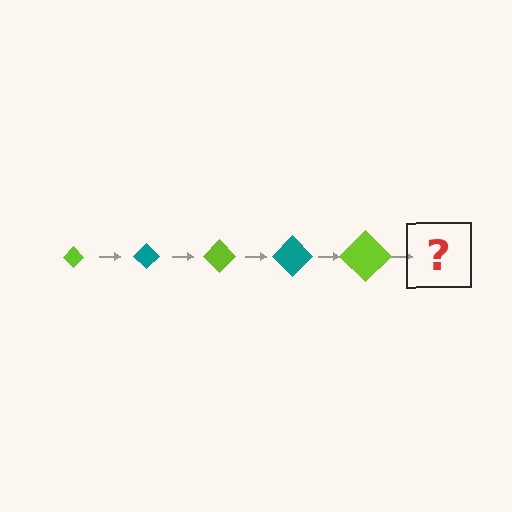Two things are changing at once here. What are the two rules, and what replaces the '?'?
The two rules are that the diamond grows larger each step and the color cycles through lime and teal. The '?' should be a teal diamond, larger than the previous one.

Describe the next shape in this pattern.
It should be a teal diamond, larger than the previous one.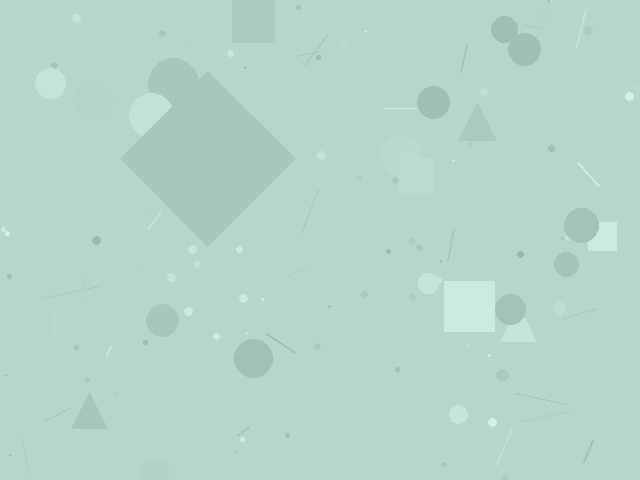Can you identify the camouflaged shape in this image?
The camouflaged shape is a diamond.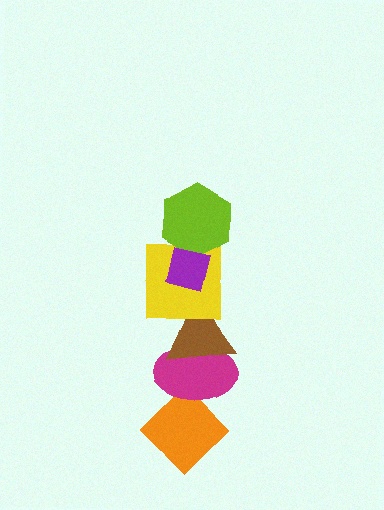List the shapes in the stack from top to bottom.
From top to bottom: the purple square, the lime hexagon, the yellow square, the brown triangle, the magenta ellipse, the orange diamond.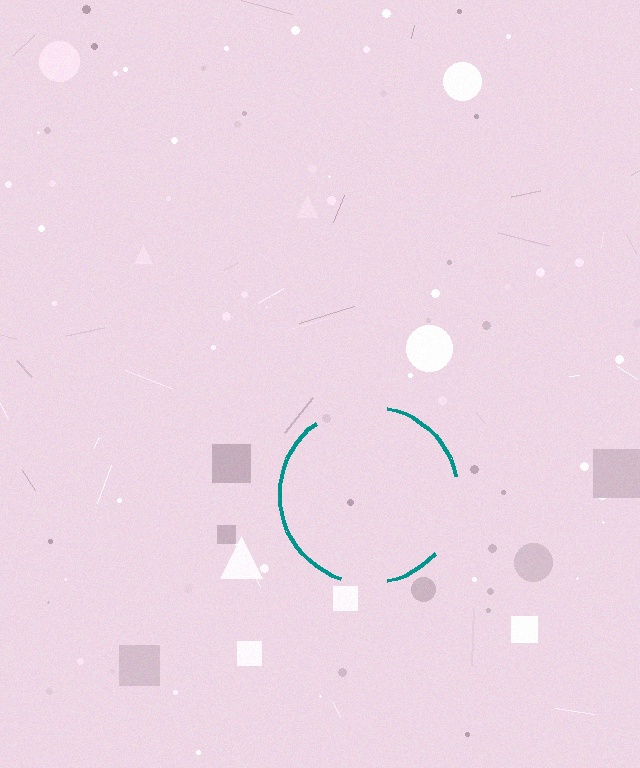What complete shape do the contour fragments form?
The contour fragments form a circle.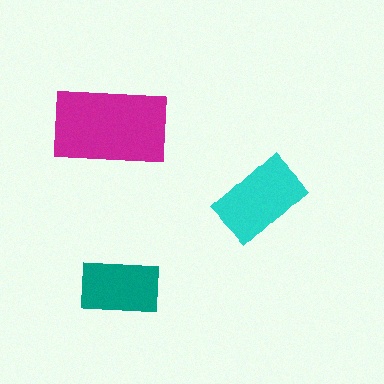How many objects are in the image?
There are 3 objects in the image.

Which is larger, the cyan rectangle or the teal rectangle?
The cyan one.